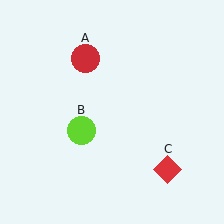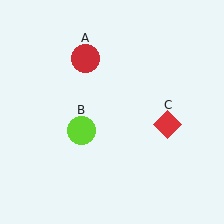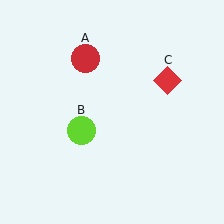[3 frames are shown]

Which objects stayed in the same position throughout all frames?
Red circle (object A) and lime circle (object B) remained stationary.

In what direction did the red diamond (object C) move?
The red diamond (object C) moved up.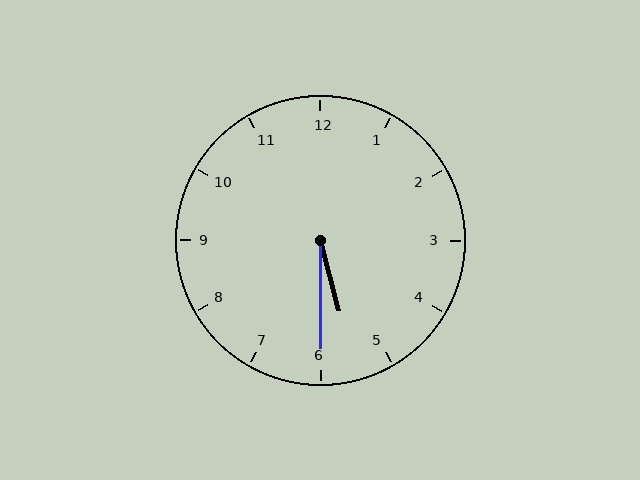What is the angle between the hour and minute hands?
Approximately 15 degrees.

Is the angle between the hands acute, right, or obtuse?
It is acute.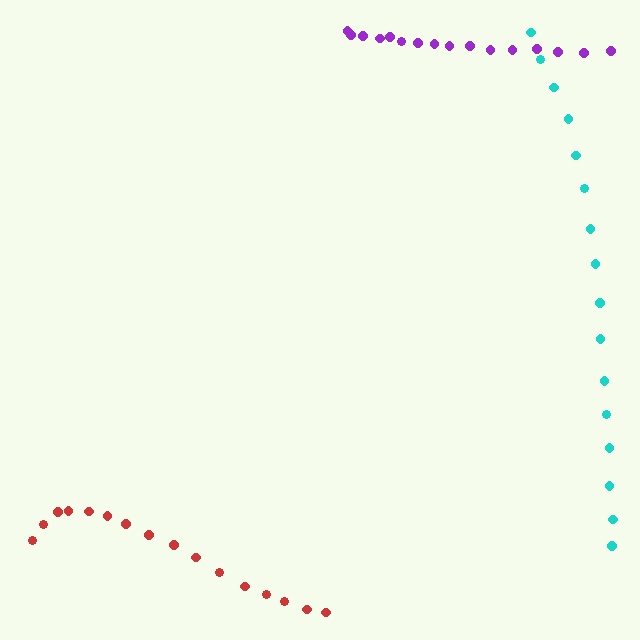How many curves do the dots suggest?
There are 3 distinct paths.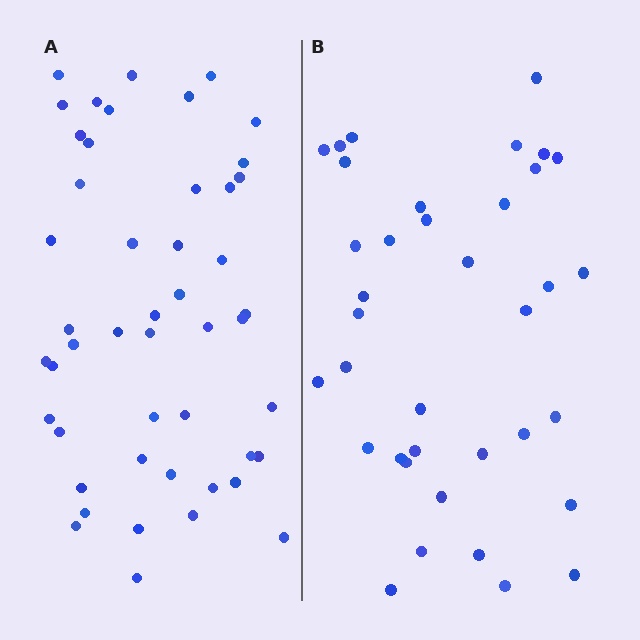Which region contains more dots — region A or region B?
Region A (the left region) has more dots.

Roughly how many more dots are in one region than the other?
Region A has roughly 12 or so more dots than region B.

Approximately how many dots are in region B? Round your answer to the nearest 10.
About 40 dots. (The exact count is 37, which rounds to 40.)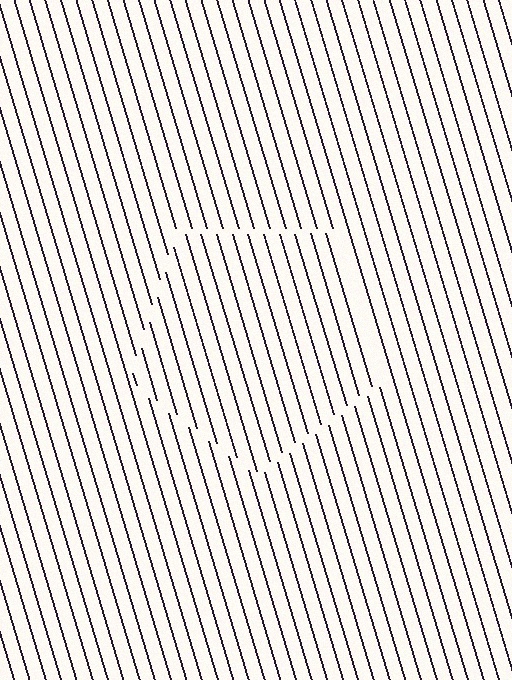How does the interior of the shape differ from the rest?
The interior of the shape contains the same grating, shifted by half a period — the contour is defined by the phase discontinuity where line-ends from the inner and outer gratings abut.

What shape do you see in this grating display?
An illusory pentagon. The interior of the shape contains the same grating, shifted by half a period — the contour is defined by the phase discontinuity where line-ends from the inner and outer gratings abut.